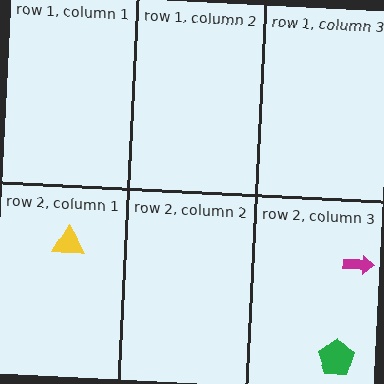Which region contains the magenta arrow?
The row 2, column 3 region.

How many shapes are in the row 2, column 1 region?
1.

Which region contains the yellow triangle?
The row 2, column 1 region.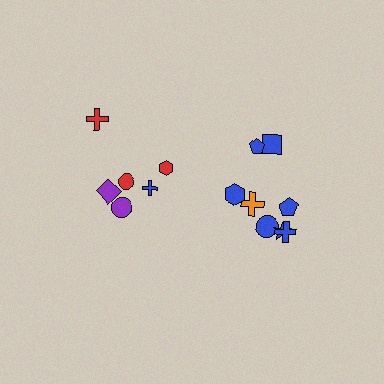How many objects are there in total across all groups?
There are 14 objects.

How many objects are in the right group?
There are 8 objects.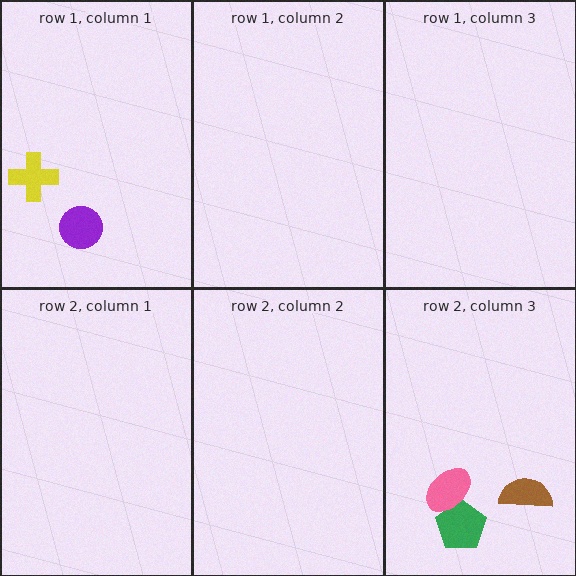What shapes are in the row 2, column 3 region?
The green pentagon, the brown semicircle, the pink ellipse.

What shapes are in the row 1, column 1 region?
The purple circle, the yellow cross.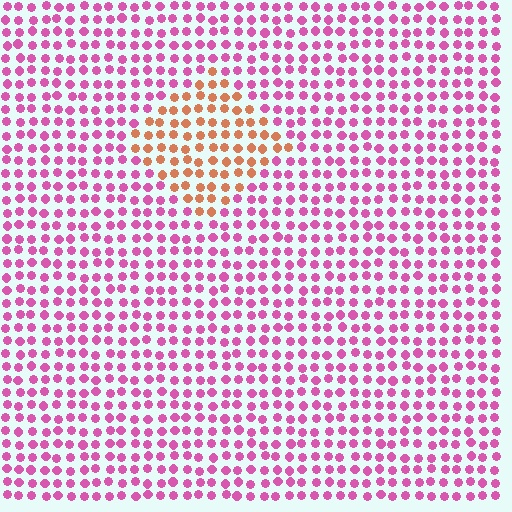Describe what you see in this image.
The image is filled with small pink elements in a uniform arrangement. A diamond-shaped region is visible where the elements are tinted to a slightly different hue, forming a subtle color boundary.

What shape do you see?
I see a diamond.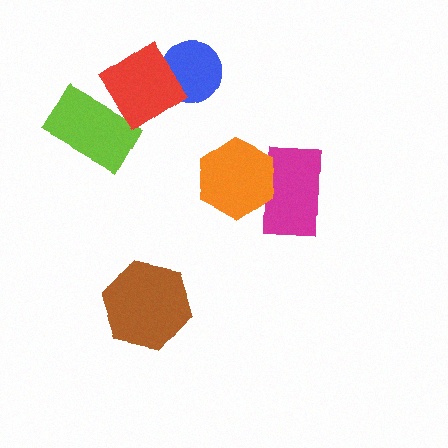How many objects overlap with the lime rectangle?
1 object overlaps with the lime rectangle.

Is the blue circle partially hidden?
Yes, it is partially covered by another shape.